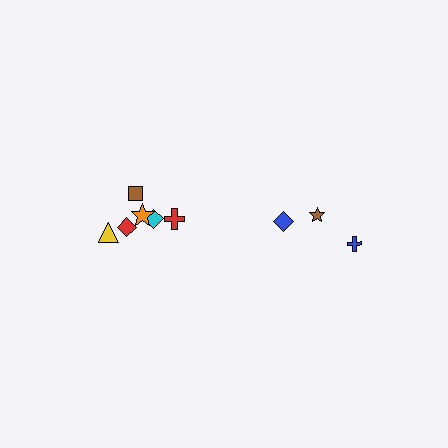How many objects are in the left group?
There are 6 objects.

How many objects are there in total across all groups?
There are 9 objects.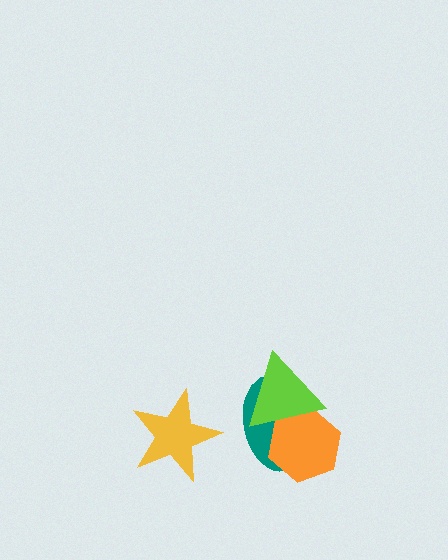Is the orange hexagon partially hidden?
Yes, it is partially covered by another shape.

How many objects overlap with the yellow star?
0 objects overlap with the yellow star.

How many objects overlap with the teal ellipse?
2 objects overlap with the teal ellipse.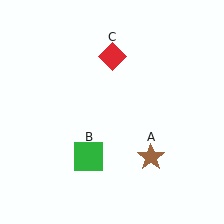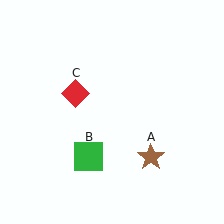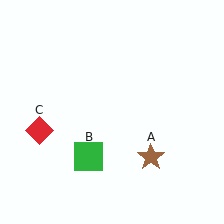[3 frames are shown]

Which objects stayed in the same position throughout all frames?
Brown star (object A) and green square (object B) remained stationary.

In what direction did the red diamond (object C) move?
The red diamond (object C) moved down and to the left.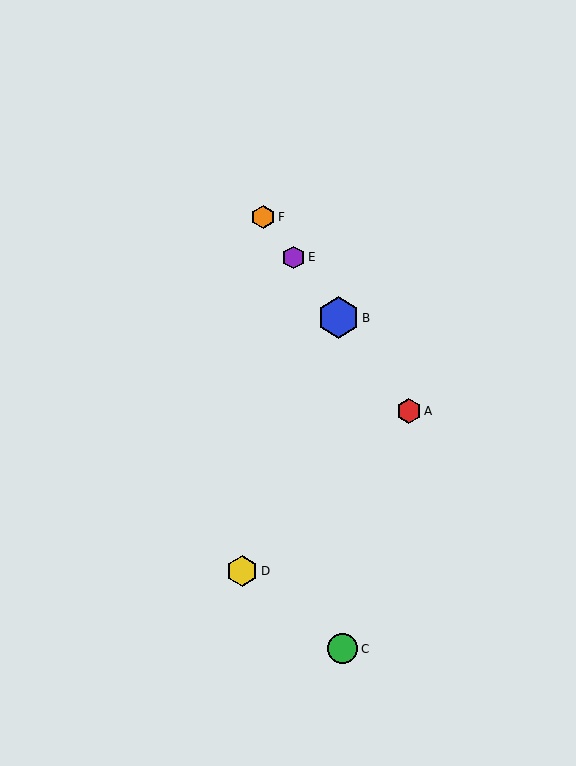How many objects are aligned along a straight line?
4 objects (A, B, E, F) are aligned along a straight line.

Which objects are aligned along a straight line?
Objects A, B, E, F are aligned along a straight line.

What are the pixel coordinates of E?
Object E is at (293, 257).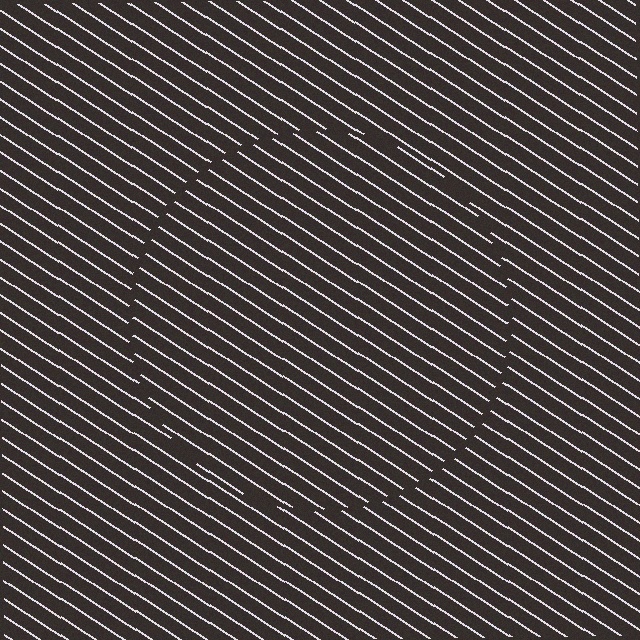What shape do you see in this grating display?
An illusory circle. The interior of the shape contains the same grating, shifted by half a period — the contour is defined by the phase discontinuity where line-ends from the inner and outer gratings abut.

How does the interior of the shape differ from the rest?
The interior of the shape contains the same grating, shifted by half a period — the contour is defined by the phase discontinuity where line-ends from the inner and outer gratings abut.